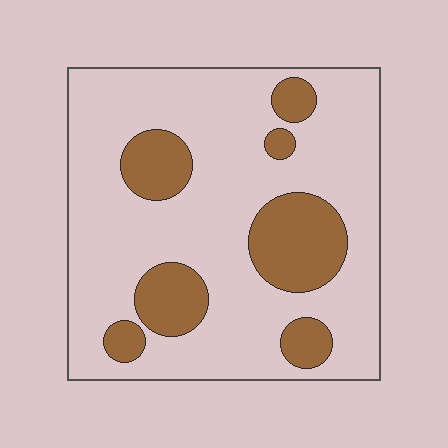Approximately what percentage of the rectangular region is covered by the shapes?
Approximately 25%.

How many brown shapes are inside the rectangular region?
7.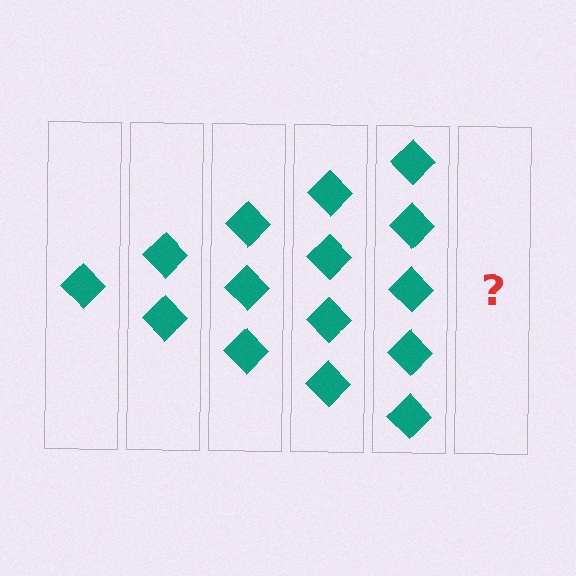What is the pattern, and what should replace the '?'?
The pattern is that each step adds one more diamond. The '?' should be 6 diamonds.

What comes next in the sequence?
The next element should be 6 diamonds.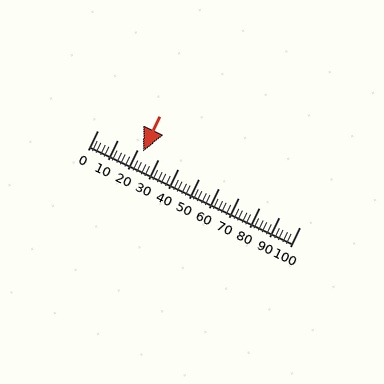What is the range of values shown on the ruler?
The ruler shows values from 0 to 100.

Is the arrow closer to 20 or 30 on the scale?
The arrow is closer to 20.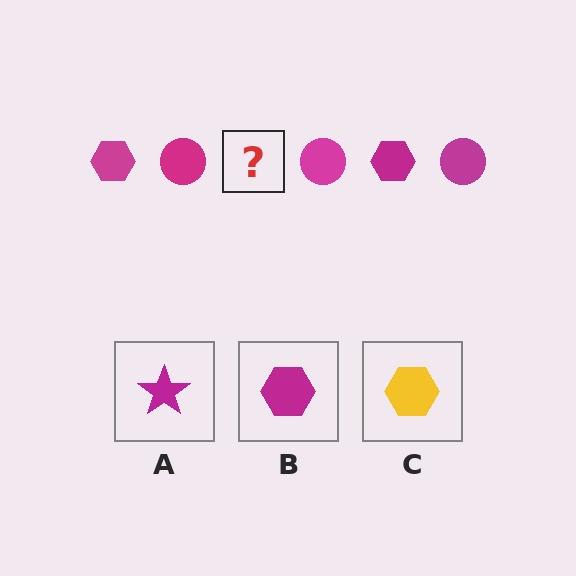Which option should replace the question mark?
Option B.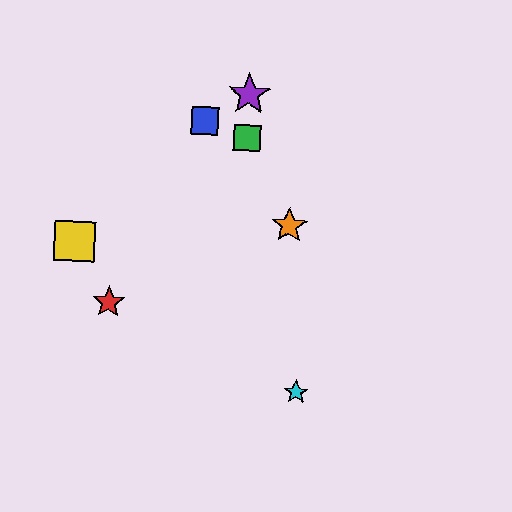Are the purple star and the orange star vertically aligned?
No, the purple star is at x≈249 and the orange star is at x≈289.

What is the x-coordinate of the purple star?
The purple star is at x≈249.